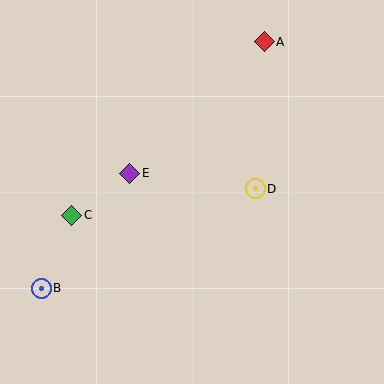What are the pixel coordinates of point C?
Point C is at (72, 215).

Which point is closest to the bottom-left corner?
Point B is closest to the bottom-left corner.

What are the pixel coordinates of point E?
Point E is at (130, 173).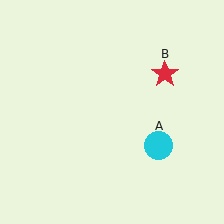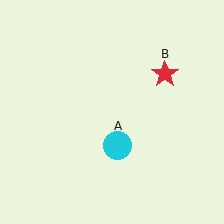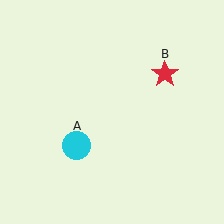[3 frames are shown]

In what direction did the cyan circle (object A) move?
The cyan circle (object A) moved left.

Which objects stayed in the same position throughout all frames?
Red star (object B) remained stationary.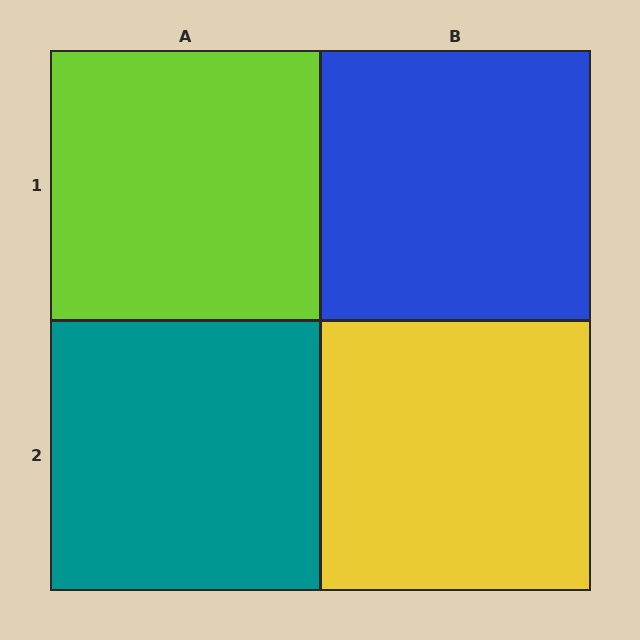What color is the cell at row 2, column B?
Yellow.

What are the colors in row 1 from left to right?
Lime, blue.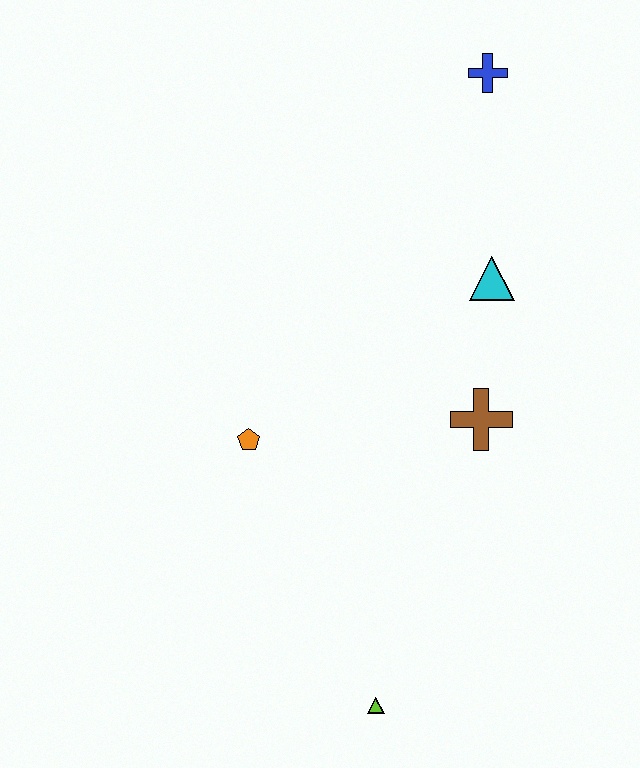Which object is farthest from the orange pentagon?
The blue cross is farthest from the orange pentagon.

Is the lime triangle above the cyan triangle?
No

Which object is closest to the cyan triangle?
The brown cross is closest to the cyan triangle.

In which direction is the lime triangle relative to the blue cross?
The lime triangle is below the blue cross.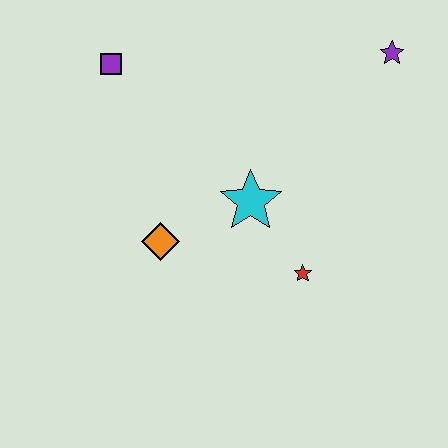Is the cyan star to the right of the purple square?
Yes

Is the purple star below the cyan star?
No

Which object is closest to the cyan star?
The red star is closest to the cyan star.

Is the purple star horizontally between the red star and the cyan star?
No